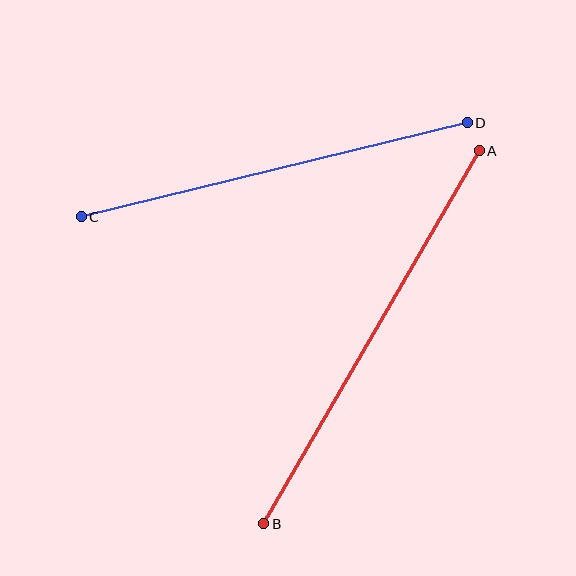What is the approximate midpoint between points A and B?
The midpoint is at approximately (372, 337) pixels.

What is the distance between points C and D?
The distance is approximately 398 pixels.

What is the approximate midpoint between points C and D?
The midpoint is at approximately (274, 170) pixels.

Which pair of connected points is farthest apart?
Points A and B are farthest apart.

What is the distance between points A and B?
The distance is approximately 431 pixels.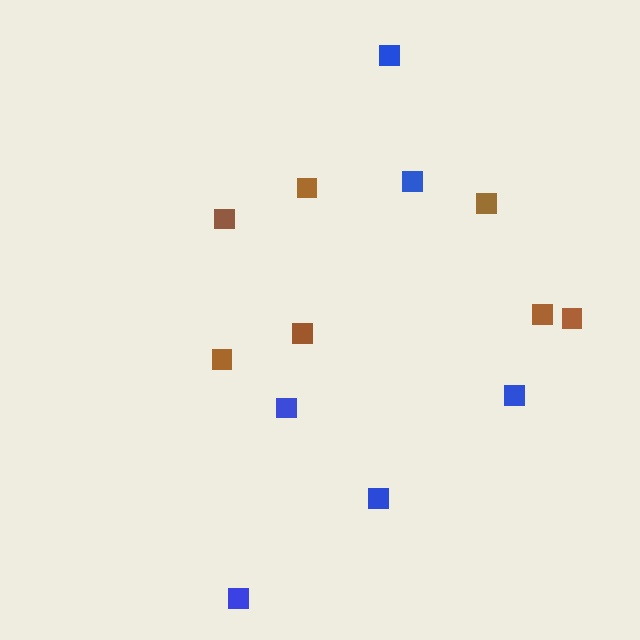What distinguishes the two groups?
There are 2 groups: one group of brown squares (7) and one group of blue squares (6).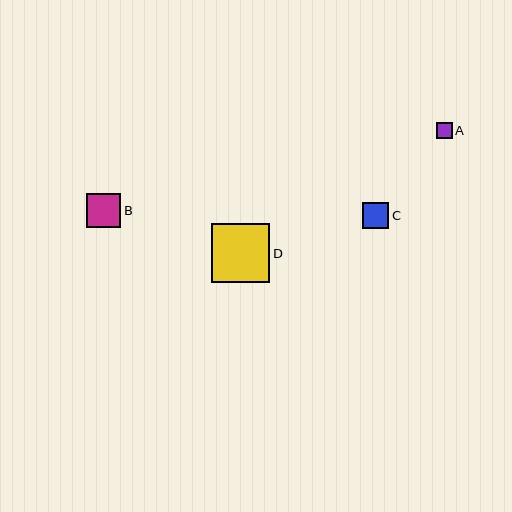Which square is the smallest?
Square A is the smallest with a size of approximately 16 pixels.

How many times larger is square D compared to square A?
Square D is approximately 3.7 times the size of square A.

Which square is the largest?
Square D is the largest with a size of approximately 59 pixels.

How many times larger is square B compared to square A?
Square B is approximately 2.2 times the size of square A.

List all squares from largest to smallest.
From largest to smallest: D, B, C, A.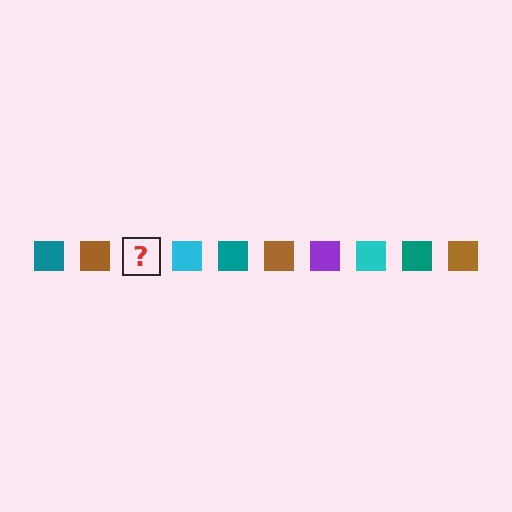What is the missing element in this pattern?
The missing element is a purple square.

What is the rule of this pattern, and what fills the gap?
The rule is that the pattern cycles through teal, brown, purple, cyan squares. The gap should be filled with a purple square.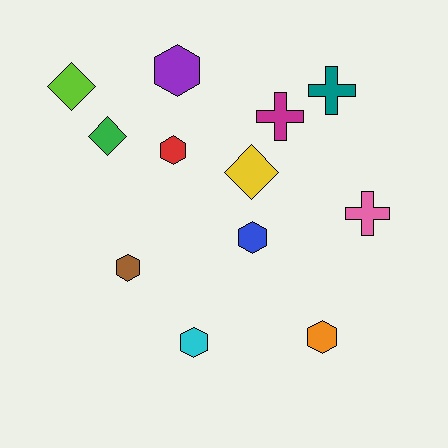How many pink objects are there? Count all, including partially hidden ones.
There is 1 pink object.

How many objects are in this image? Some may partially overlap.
There are 12 objects.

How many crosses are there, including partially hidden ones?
There are 3 crosses.